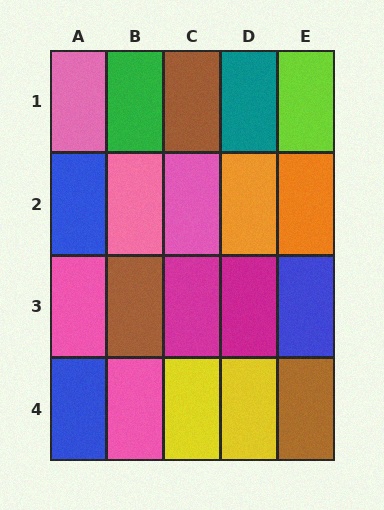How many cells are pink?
5 cells are pink.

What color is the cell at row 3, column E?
Blue.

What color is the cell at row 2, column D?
Orange.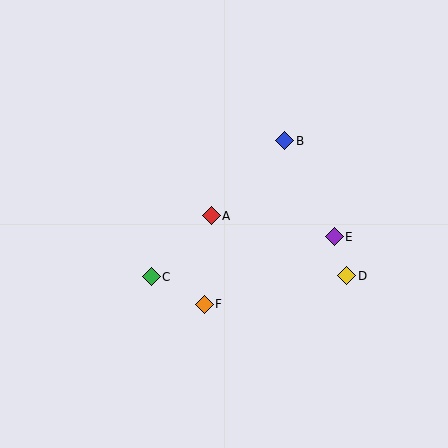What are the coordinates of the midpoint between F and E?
The midpoint between F and E is at (269, 271).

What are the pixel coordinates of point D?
Point D is at (347, 276).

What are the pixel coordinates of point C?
Point C is at (151, 277).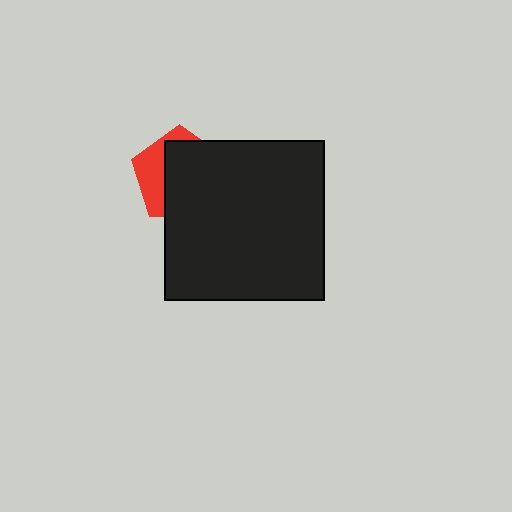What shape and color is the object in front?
The object in front is a black square.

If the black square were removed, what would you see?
You would see the complete red pentagon.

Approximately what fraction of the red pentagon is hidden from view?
Roughly 68% of the red pentagon is hidden behind the black square.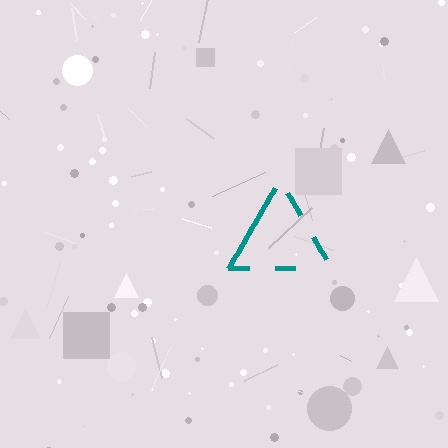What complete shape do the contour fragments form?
The contour fragments form a triangle.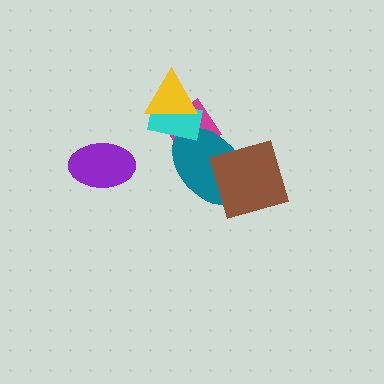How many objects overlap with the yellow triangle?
2 objects overlap with the yellow triangle.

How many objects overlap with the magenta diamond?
3 objects overlap with the magenta diamond.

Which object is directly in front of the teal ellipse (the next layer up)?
The cyan rectangle is directly in front of the teal ellipse.